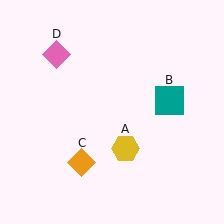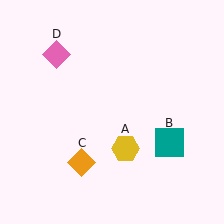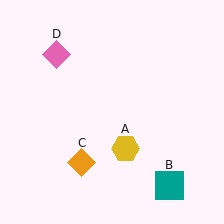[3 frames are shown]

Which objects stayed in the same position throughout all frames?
Yellow hexagon (object A) and orange diamond (object C) and pink diamond (object D) remained stationary.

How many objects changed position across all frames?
1 object changed position: teal square (object B).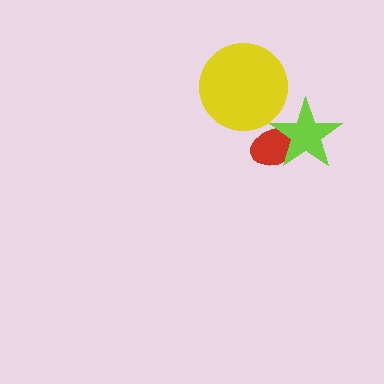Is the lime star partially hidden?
No, no other shape covers it.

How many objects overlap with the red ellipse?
1 object overlaps with the red ellipse.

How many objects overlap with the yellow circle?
0 objects overlap with the yellow circle.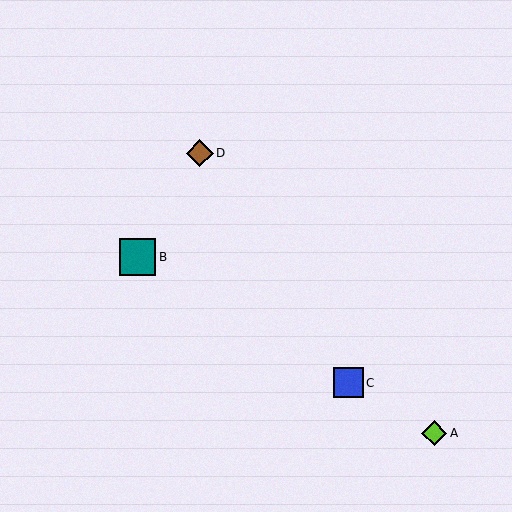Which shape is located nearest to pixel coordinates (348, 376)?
The blue square (labeled C) at (349, 383) is nearest to that location.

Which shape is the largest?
The teal square (labeled B) is the largest.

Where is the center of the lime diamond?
The center of the lime diamond is at (434, 433).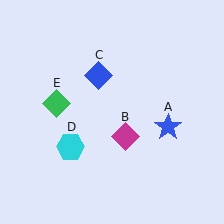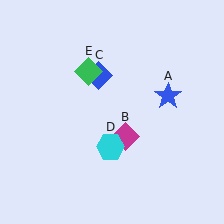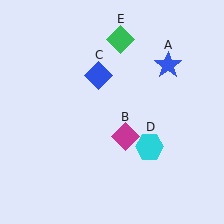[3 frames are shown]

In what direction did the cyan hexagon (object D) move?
The cyan hexagon (object D) moved right.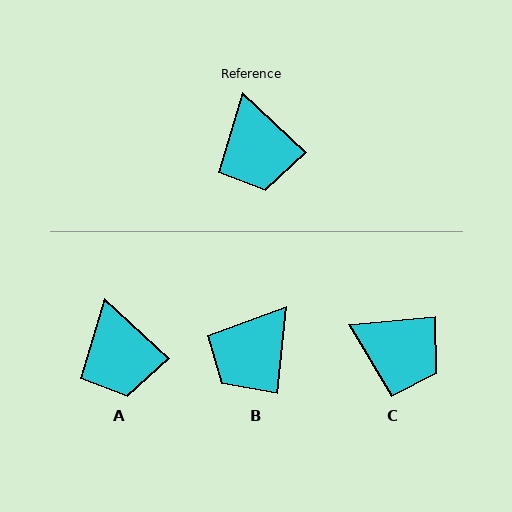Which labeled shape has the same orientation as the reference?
A.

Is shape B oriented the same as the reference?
No, it is off by about 53 degrees.